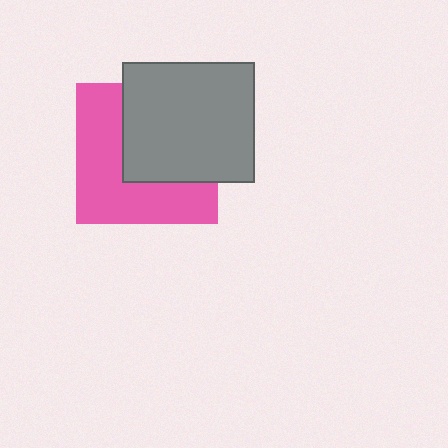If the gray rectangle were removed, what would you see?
You would see the complete pink square.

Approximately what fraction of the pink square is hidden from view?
Roughly 48% of the pink square is hidden behind the gray rectangle.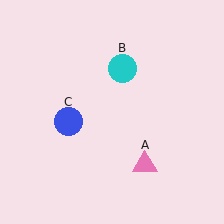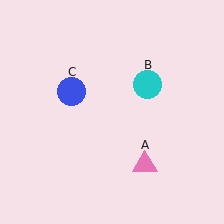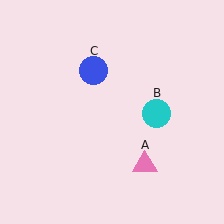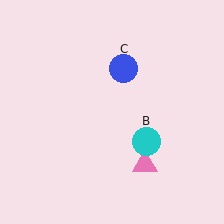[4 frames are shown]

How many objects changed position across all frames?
2 objects changed position: cyan circle (object B), blue circle (object C).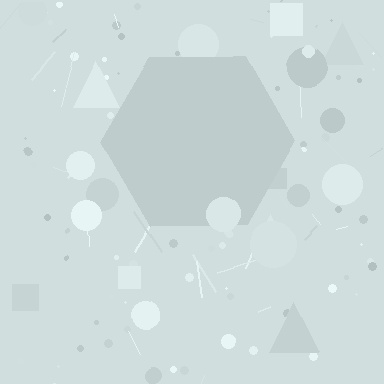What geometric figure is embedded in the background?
A hexagon is embedded in the background.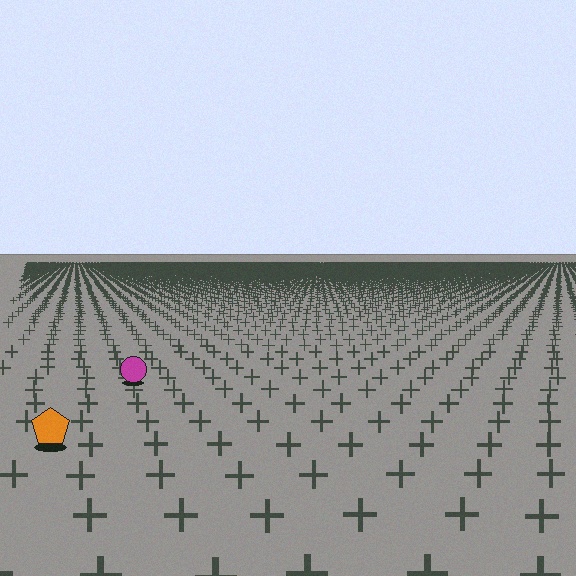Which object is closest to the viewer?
The orange pentagon is closest. The texture marks near it are larger and more spread out.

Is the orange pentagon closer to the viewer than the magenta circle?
Yes. The orange pentagon is closer — you can tell from the texture gradient: the ground texture is coarser near it.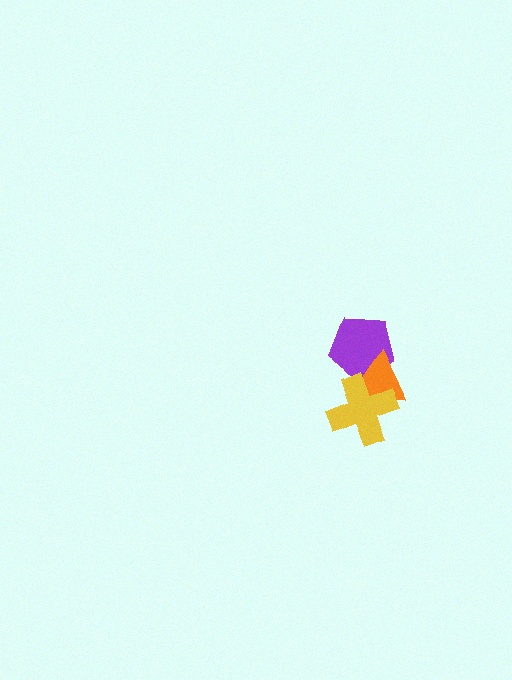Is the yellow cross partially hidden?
No, no other shape covers it.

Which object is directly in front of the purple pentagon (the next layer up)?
The orange triangle is directly in front of the purple pentagon.